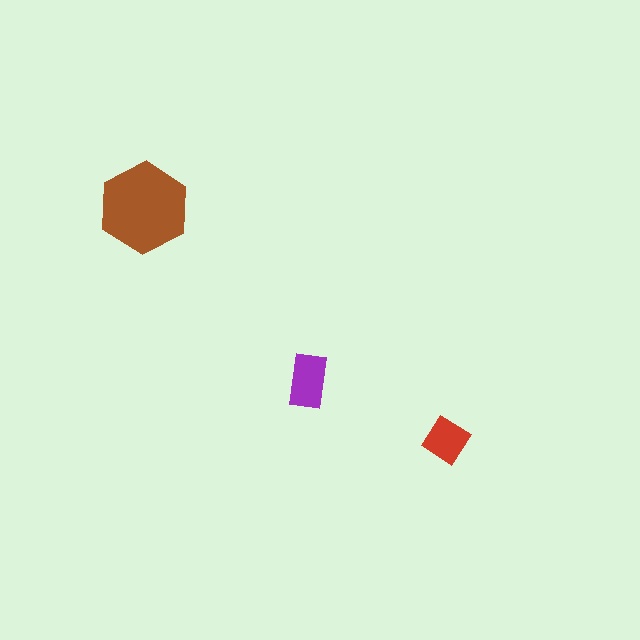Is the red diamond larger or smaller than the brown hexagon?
Smaller.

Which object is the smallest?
The red diamond.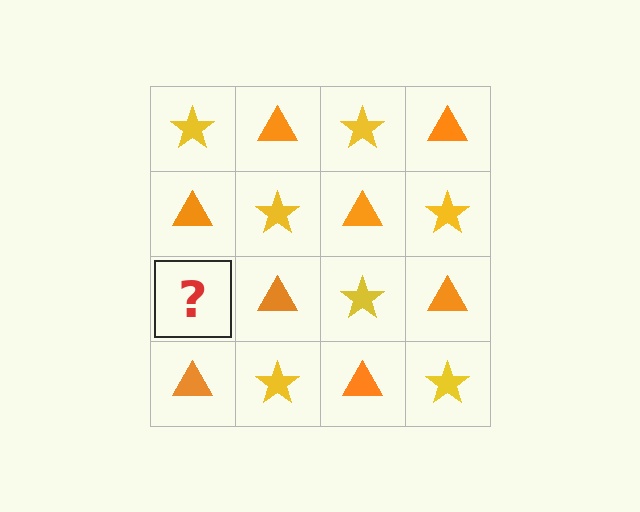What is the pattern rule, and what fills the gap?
The rule is that it alternates yellow star and orange triangle in a checkerboard pattern. The gap should be filled with a yellow star.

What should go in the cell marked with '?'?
The missing cell should contain a yellow star.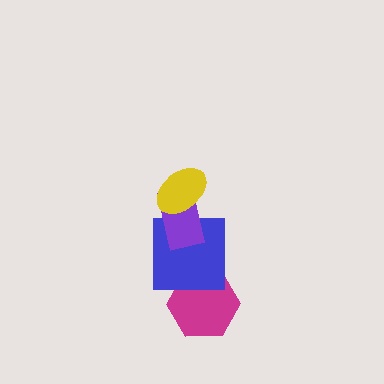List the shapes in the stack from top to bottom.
From top to bottom: the yellow ellipse, the purple rectangle, the blue square, the magenta hexagon.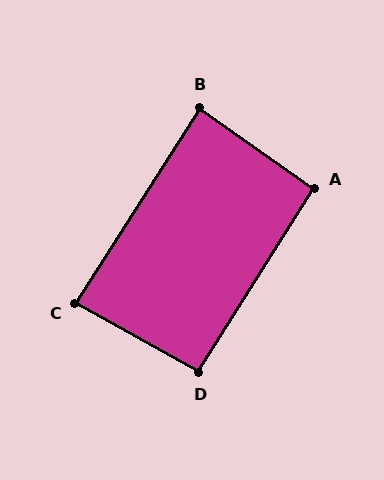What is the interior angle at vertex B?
Approximately 87 degrees (approximately right).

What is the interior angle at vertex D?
Approximately 93 degrees (approximately right).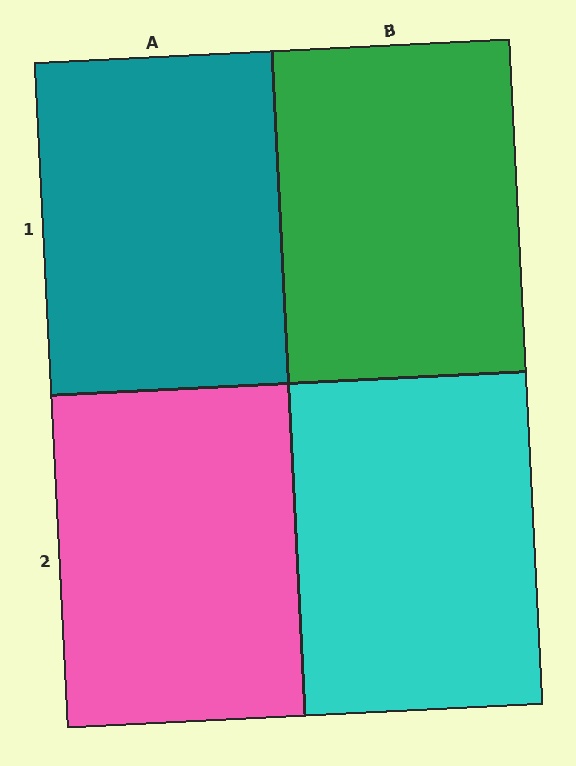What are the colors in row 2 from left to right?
Pink, cyan.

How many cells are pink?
1 cell is pink.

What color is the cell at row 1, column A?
Teal.